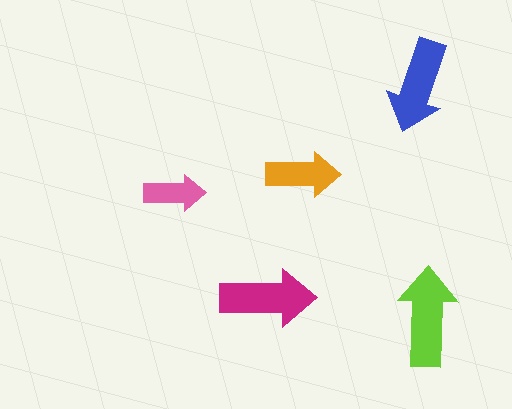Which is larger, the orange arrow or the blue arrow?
The blue one.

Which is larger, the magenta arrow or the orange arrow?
The magenta one.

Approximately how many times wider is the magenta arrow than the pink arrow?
About 1.5 times wider.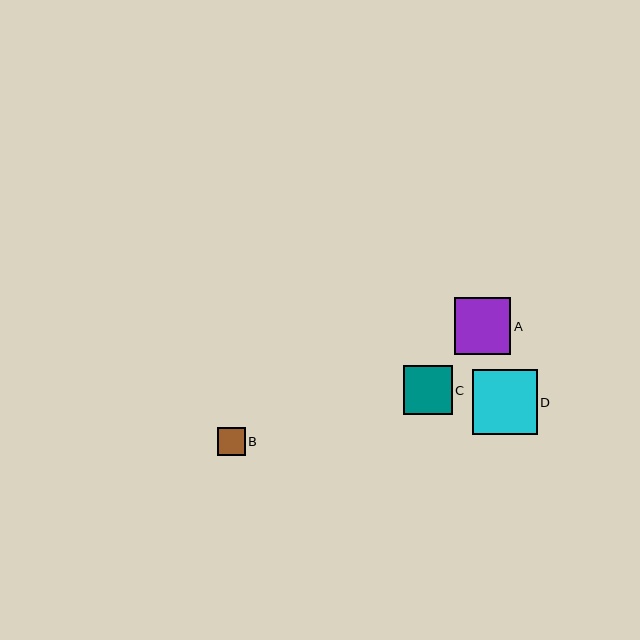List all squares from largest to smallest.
From largest to smallest: D, A, C, B.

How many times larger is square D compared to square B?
Square D is approximately 2.3 times the size of square B.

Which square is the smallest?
Square B is the smallest with a size of approximately 28 pixels.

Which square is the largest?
Square D is the largest with a size of approximately 65 pixels.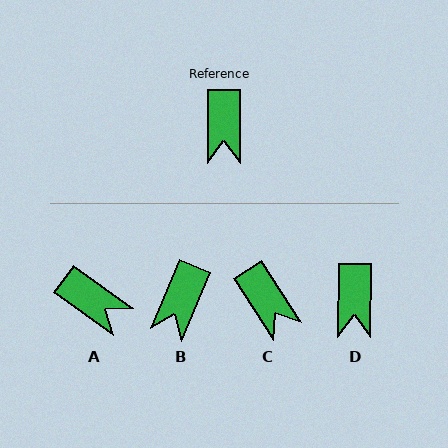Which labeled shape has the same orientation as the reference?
D.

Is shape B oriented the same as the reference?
No, it is off by about 23 degrees.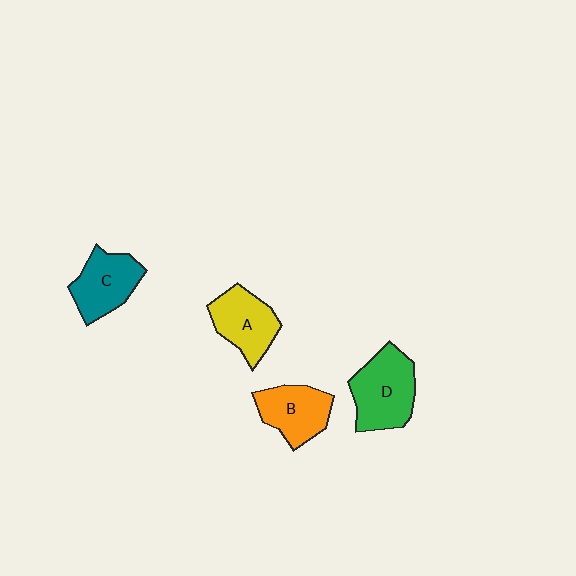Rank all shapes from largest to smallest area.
From largest to smallest: D (green), C (teal), A (yellow), B (orange).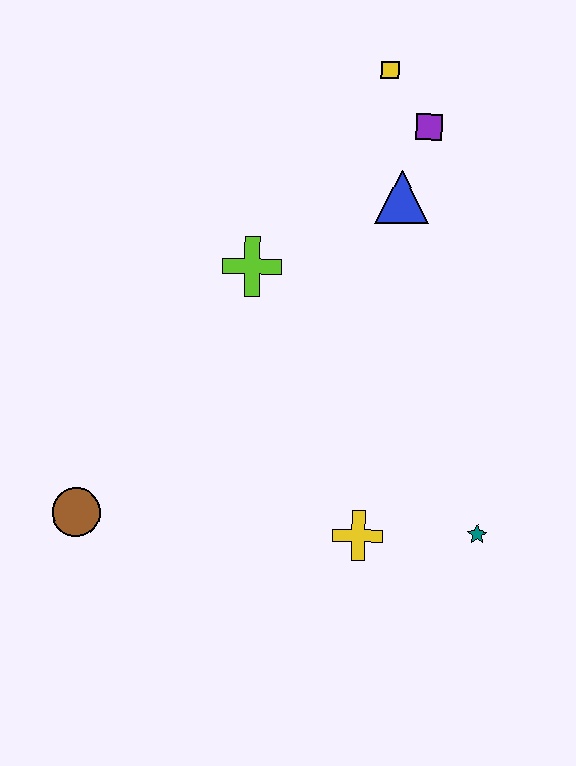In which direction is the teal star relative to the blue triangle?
The teal star is below the blue triangle.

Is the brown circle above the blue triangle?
No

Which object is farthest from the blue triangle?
The brown circle is farthest from the blue triangle.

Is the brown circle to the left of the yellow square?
Yes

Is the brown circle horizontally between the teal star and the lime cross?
No